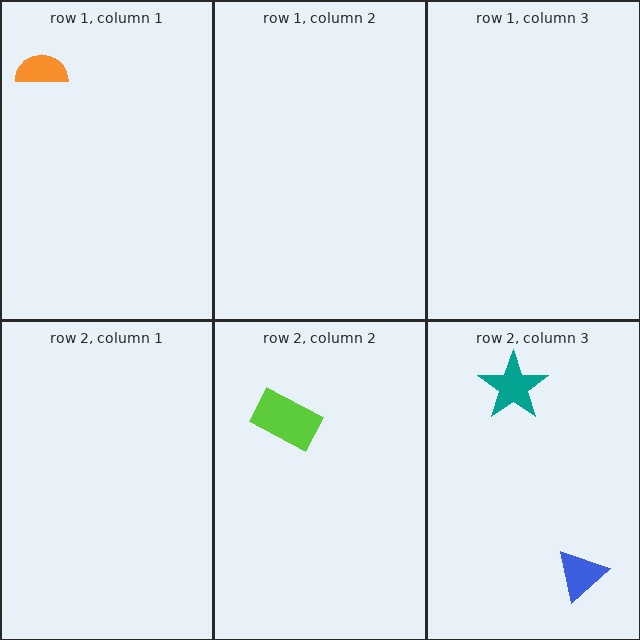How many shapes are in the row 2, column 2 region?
1.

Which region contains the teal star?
The row 2, column 3 region.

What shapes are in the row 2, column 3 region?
The blue triangle, the teal star.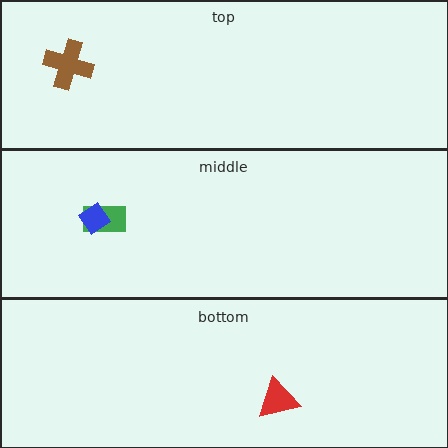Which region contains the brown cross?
The top region.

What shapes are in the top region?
The brown cross.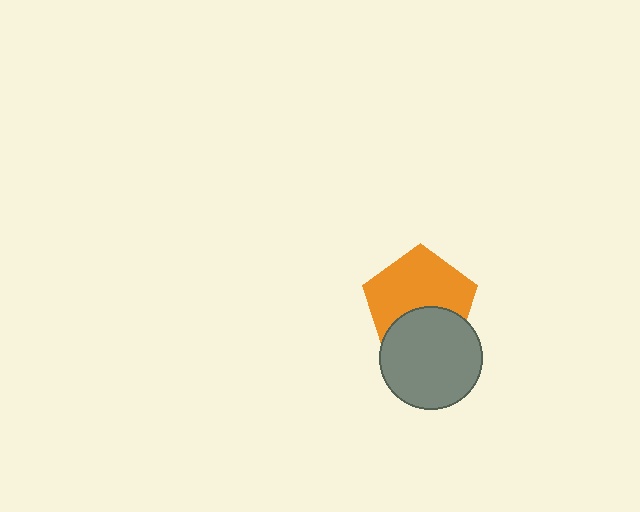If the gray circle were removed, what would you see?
You would see the complete orange pentagon.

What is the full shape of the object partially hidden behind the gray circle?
The partially hidden object is an orange pentagon.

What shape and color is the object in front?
The object in front is a gray circle.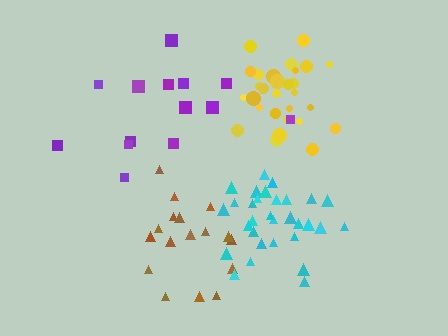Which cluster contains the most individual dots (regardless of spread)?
Cyan (31).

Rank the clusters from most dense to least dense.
yellow, cyan, brown, purple.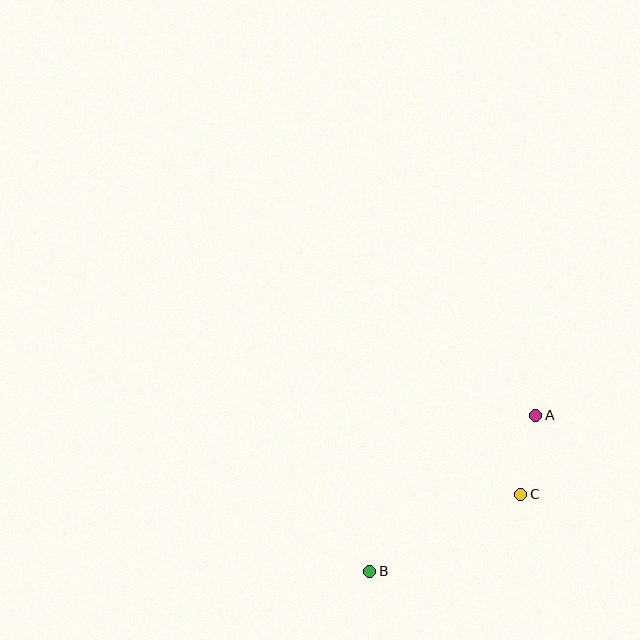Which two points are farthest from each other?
Points A and B are farthest from each other.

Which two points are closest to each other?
Points A and C are closest to each other.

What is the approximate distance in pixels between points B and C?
The distance between B and C is approximately 170 pixels.